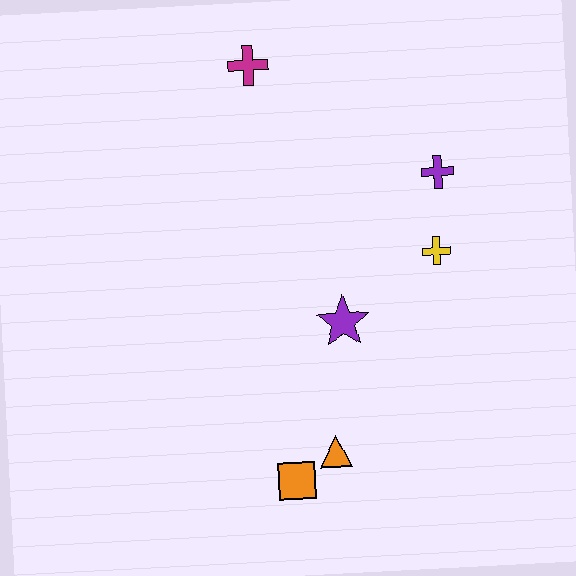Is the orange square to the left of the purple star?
Yes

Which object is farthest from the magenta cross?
The orange square is farthest from the magenta cross.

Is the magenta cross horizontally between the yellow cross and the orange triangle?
No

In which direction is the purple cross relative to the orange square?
The purple cross is above the orange square.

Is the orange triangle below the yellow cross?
Yes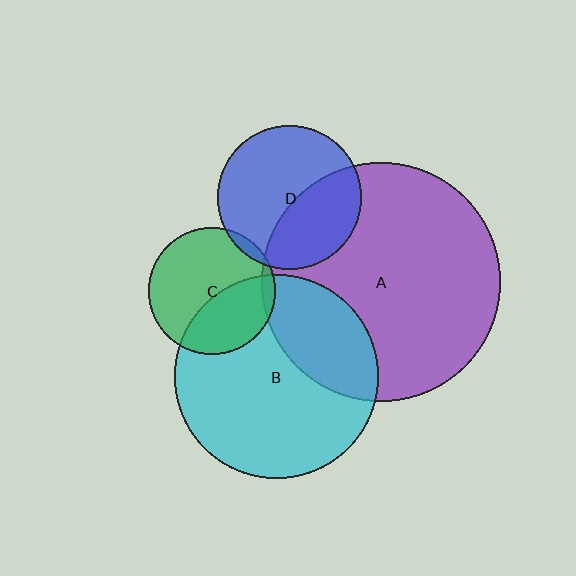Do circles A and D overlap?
Yes.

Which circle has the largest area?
Circle A (purple).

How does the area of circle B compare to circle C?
Approximately 2.6 times.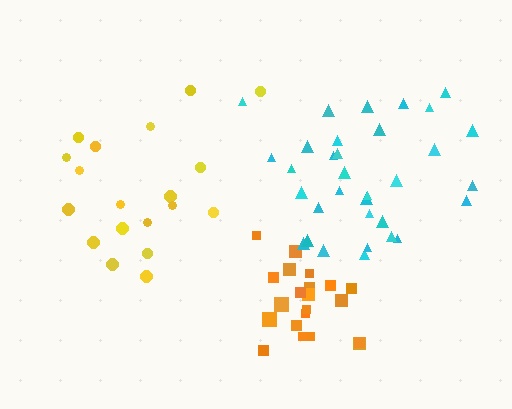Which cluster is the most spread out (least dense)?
Yellow.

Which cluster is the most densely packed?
Orange.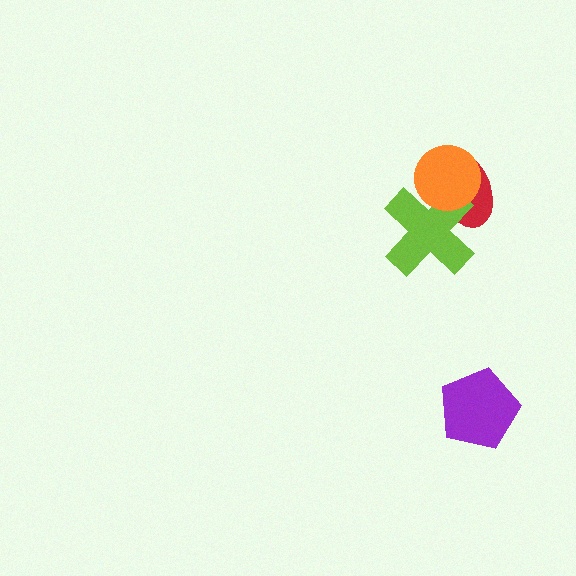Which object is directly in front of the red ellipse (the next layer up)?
The lime cross is directly in front of the red ellipse.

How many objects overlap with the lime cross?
2 objects overlap with the lime cross.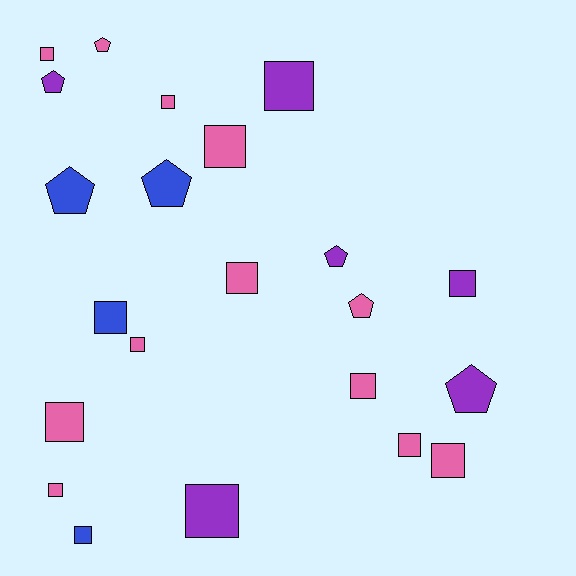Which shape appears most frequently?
Square, with 15 objects.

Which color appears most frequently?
Pink, with 12 objects.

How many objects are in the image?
There are 22 objects.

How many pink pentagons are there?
There are 2 pink pentagons.